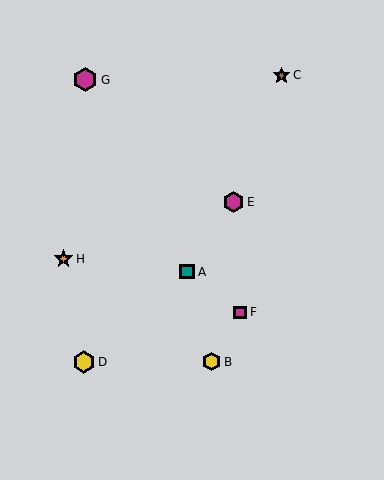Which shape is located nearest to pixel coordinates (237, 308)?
The magenta square (labeled F) at (240, 312) is nearest to that location.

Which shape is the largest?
The magenta hexagon (labeled G) is the largest.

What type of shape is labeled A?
Shape A is a teal square.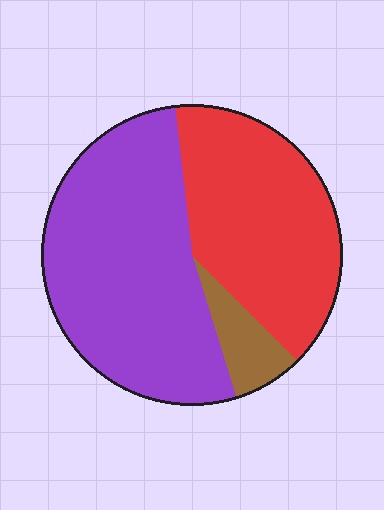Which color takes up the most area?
Purple, at roughly 55%.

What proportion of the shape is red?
Red takes up about two fifths (2/5) of the shape.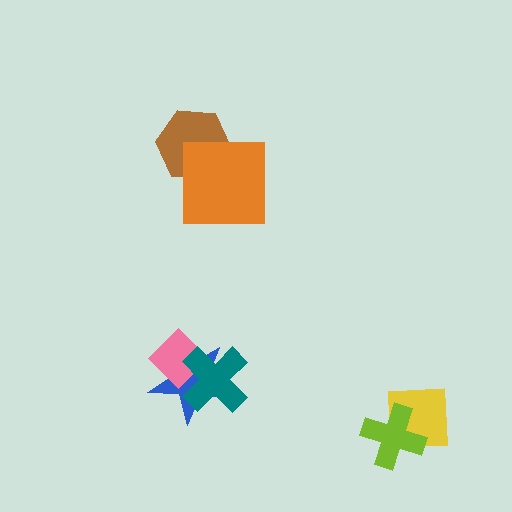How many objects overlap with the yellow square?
1 object overlaps with the yellow square.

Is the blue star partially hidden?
Yes, it is partially covered by another shape.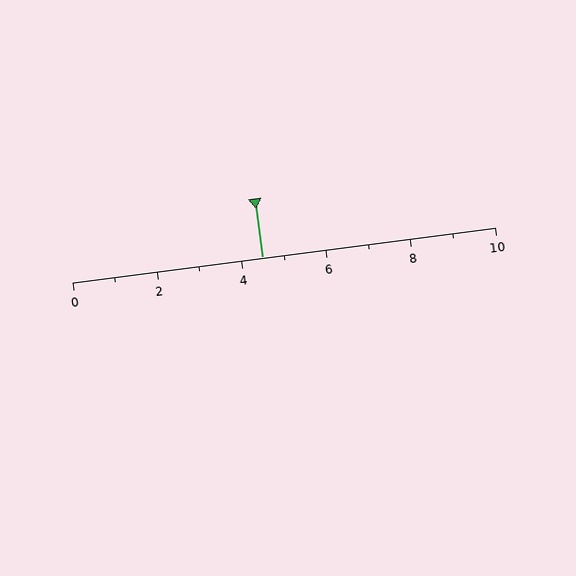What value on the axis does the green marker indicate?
The marker indicates approximately 4.5.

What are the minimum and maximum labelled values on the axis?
The axis runs from 0 to 10.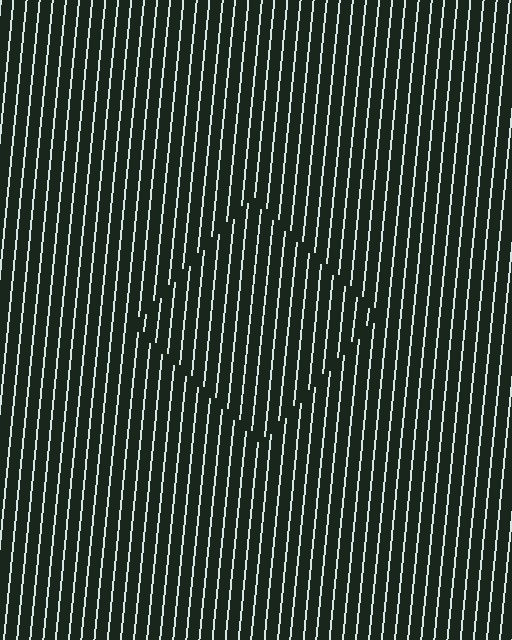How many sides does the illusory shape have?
4 sides — the line-ends trace a square.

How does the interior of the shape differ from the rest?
The interior of the shape contains the same grating, shifted by half a period — the contour is defined by the phase discontinuity where line-ends from the inner and outer gratings abut.